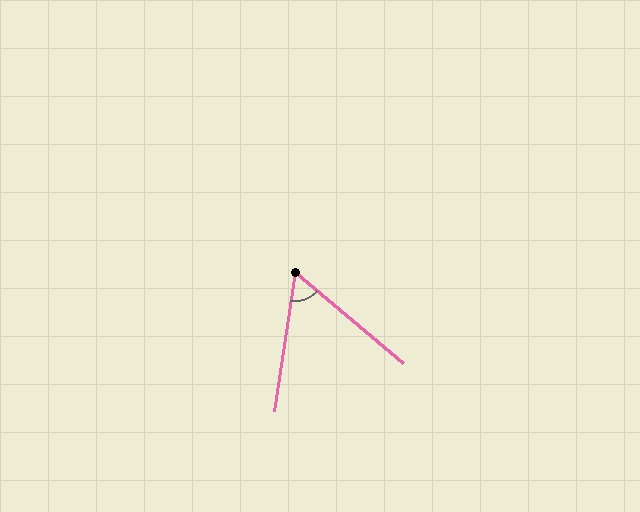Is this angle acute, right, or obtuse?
It is acute.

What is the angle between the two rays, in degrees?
Approximately 59 degrees.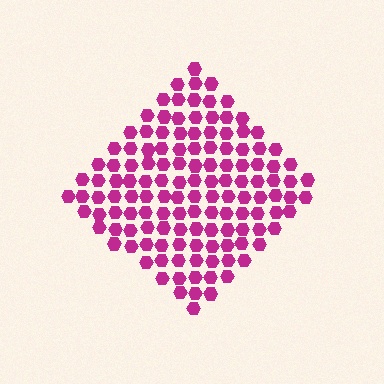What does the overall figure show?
The overall figure shows a diamond.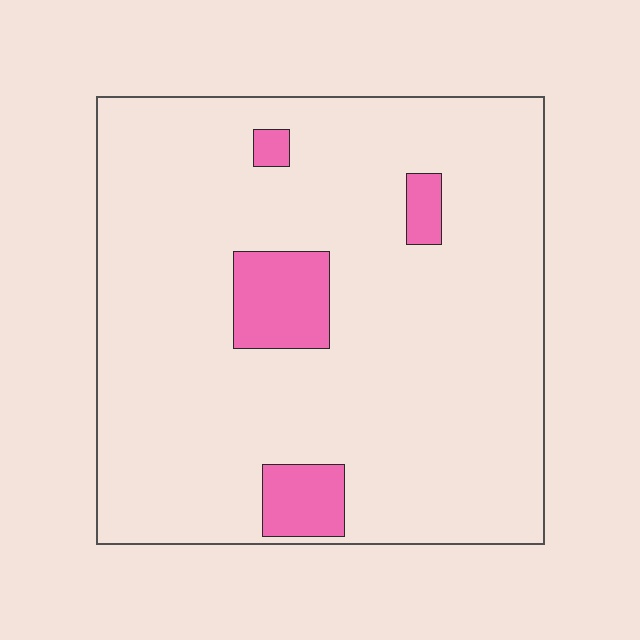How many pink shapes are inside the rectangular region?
4.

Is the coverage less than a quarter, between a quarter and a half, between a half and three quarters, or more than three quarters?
Less than a quarter.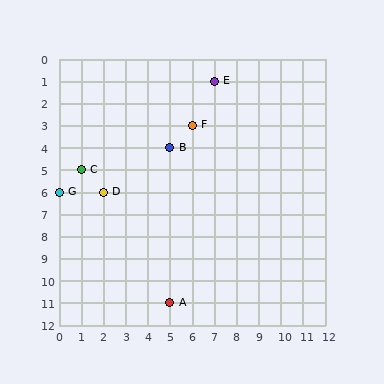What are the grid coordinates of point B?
Point B is at grid coordinates (5, 4).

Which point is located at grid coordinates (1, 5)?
Point C is at (1, 5).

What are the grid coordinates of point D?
Point D is at grid coordinates (2, 6).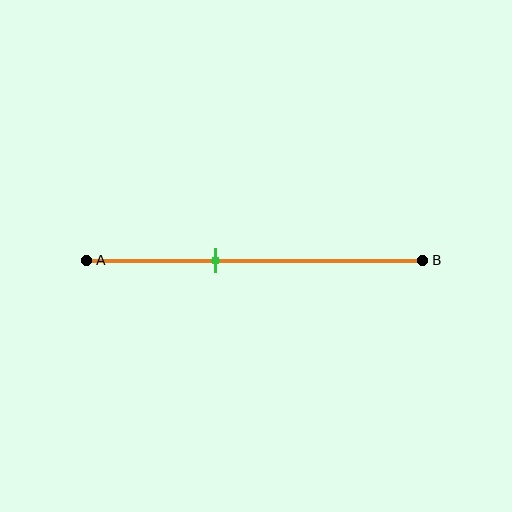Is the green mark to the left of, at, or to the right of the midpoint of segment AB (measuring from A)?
The green mark is to the left of the midpoint of segment AB.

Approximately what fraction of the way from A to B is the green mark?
The green mark is approximately 40% of the way from A to B.